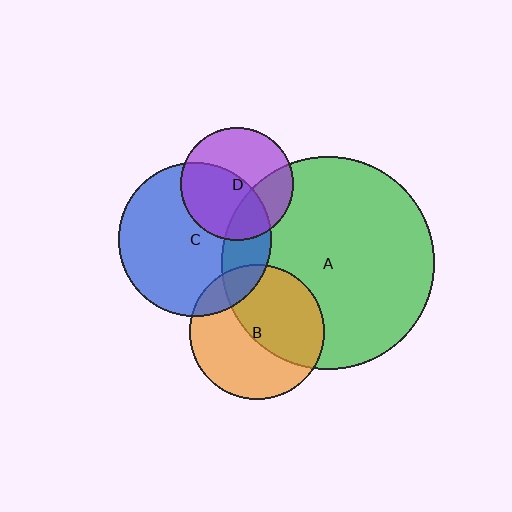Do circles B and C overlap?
Yes.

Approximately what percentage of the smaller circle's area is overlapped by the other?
Approximately 15%.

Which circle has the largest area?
Circle A (green).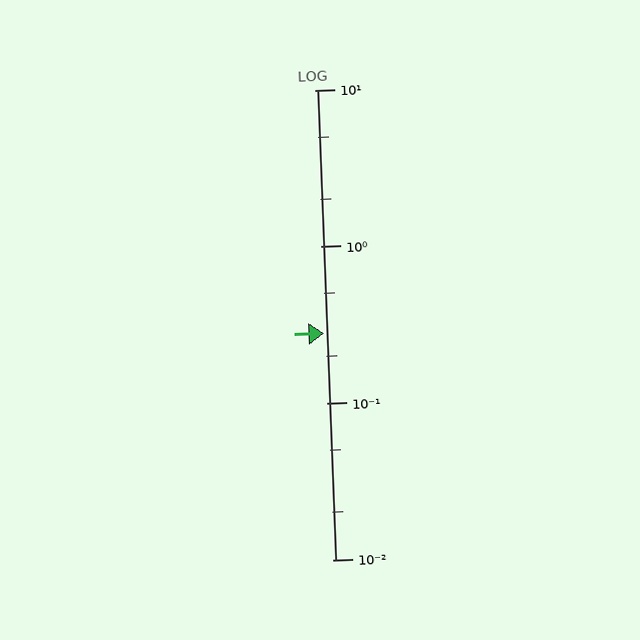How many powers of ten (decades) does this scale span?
The scale spans 3 decades, from 0.01 to 10.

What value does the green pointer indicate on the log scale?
The pointer indicates approximately 0.28.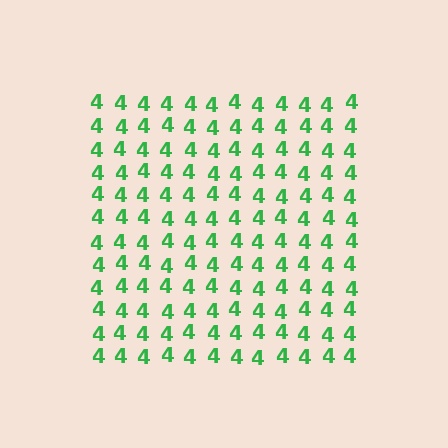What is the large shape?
The large shape is a square.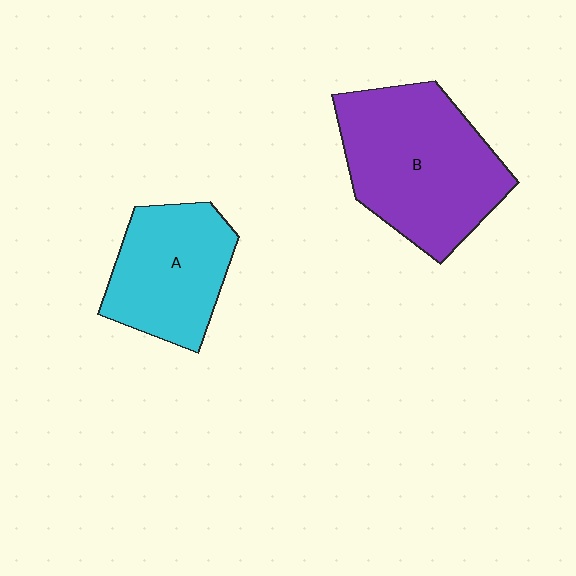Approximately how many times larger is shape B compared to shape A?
Approximately 1.5 times.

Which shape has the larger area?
Shape B (purple).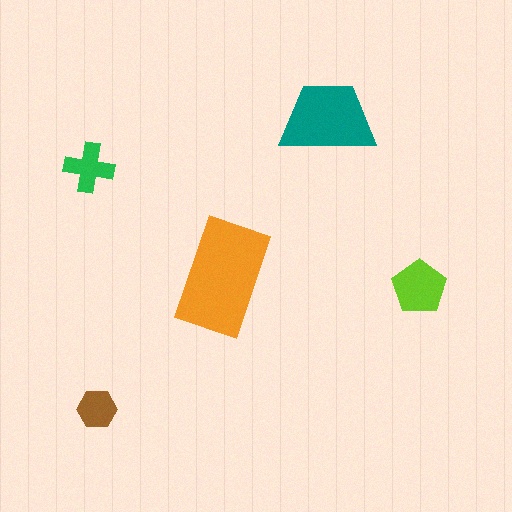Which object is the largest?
The orange rectangle.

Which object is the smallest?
The brown hexagon.